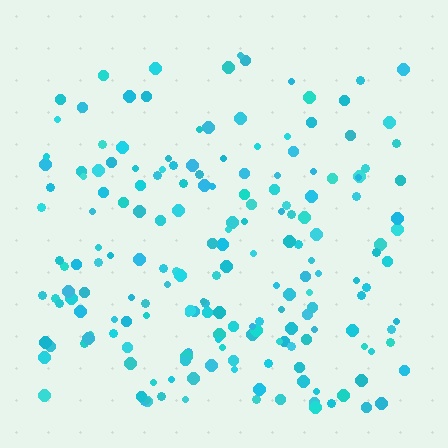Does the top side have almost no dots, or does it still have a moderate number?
Still a moderate number, just noticeably fewer than the bottom.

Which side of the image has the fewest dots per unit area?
The top.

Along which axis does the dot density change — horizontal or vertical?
Vertical.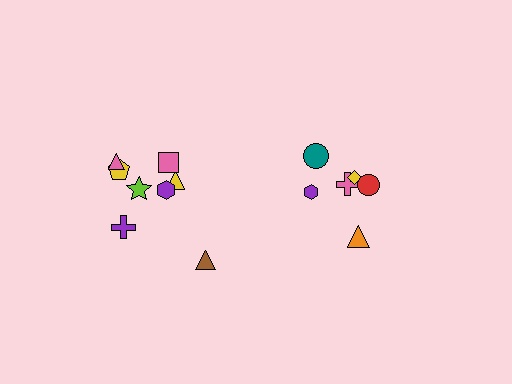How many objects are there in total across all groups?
There are 14 objects.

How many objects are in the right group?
There are 6 objects.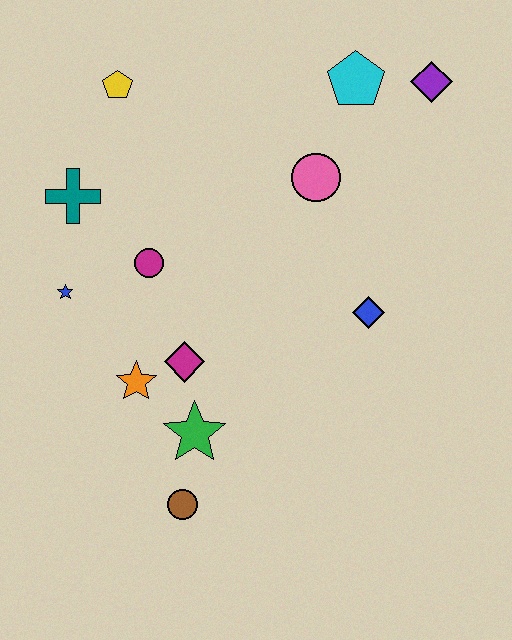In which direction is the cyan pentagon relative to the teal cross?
The cyan pentagon is to the right of the teal cross.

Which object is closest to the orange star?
The magenta diamond is closest to the orange star.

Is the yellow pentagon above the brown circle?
Yes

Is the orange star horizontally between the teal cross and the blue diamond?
Yes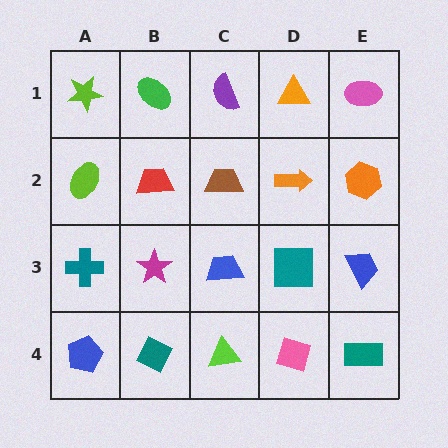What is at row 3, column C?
A blue trapezoid.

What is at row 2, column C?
A brown trapezoid.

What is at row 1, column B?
A green ellipse.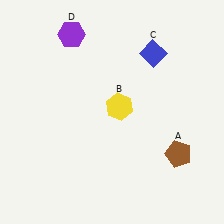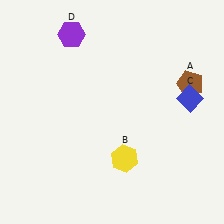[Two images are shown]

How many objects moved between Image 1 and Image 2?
3 objects moved between the two images.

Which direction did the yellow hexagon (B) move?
The yellow hexagon (B) moved down.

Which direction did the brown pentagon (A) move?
The brown pentagon (A) moved up.